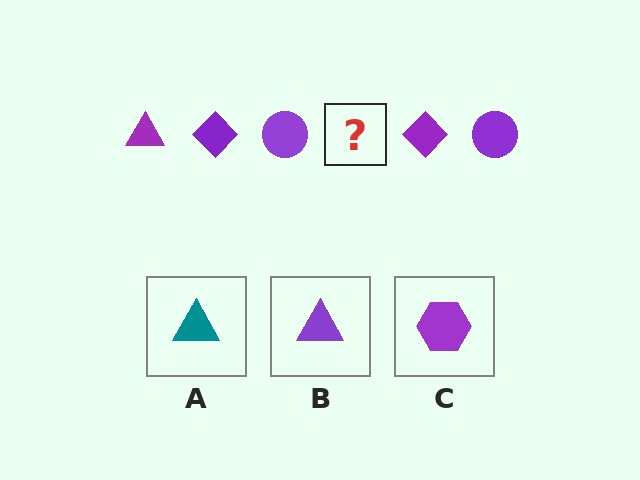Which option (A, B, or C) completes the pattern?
B.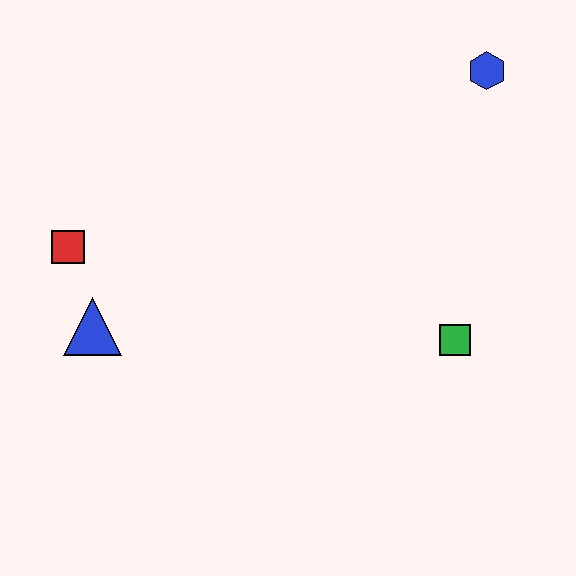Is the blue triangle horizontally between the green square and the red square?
Yes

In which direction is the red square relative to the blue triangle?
The red square is above the blue triangle.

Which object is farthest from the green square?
The red square is farthest from the green square.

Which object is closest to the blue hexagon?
The green square is closest to the blue hexagon.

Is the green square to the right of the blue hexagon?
No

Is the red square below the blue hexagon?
Yes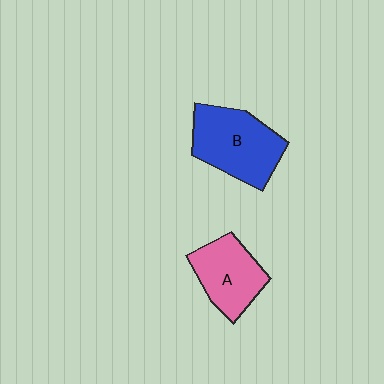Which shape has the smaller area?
Shape A (pink).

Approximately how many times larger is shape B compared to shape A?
Approximately 1.3 times.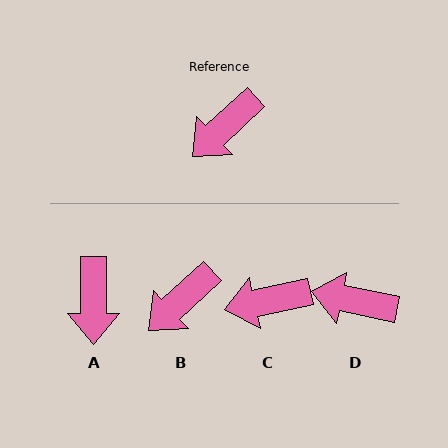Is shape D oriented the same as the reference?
No, it is off by about 54 degrees.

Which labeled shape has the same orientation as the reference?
B.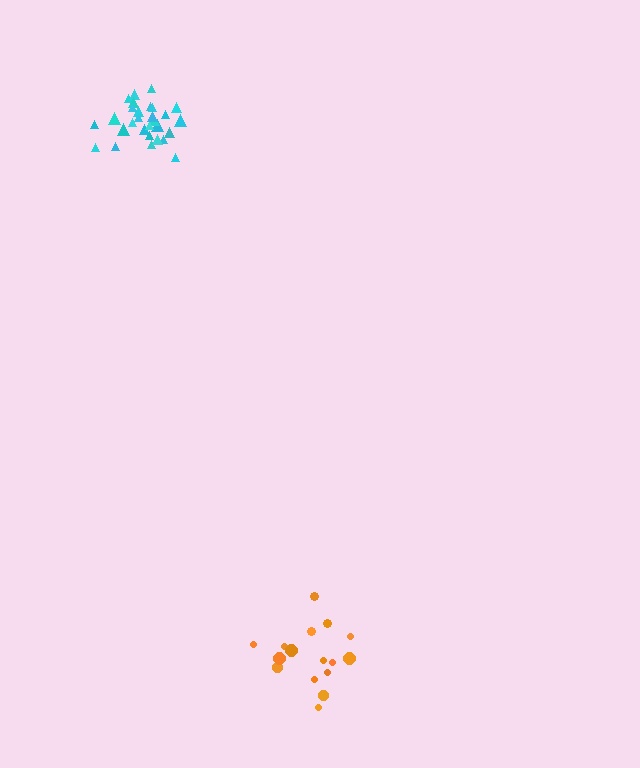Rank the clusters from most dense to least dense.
cyan, orange.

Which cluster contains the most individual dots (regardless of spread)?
Cyan (29).